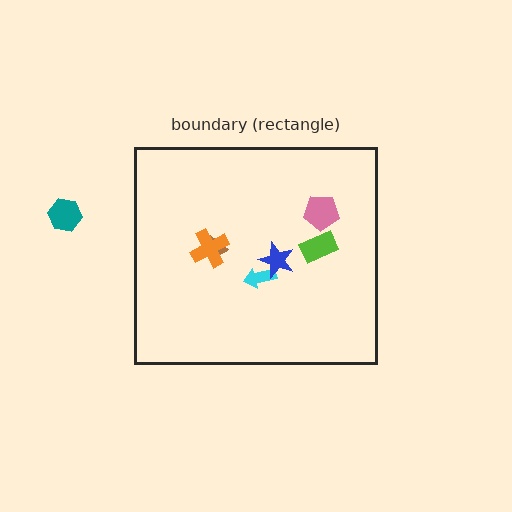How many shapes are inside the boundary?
6 inside, 1 outside.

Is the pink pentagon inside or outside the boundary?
Inside.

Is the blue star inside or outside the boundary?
Inside.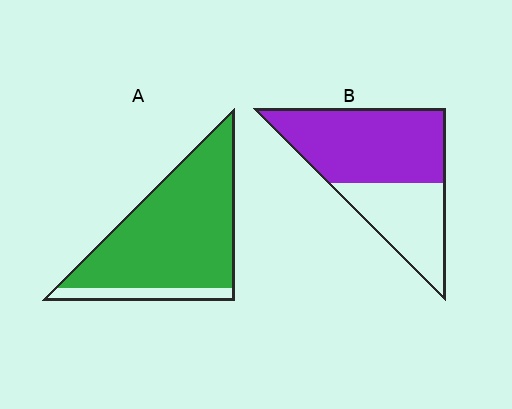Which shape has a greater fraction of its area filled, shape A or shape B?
Shape A.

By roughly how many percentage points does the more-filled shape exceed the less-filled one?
By roughly 25 percentage points (A over B).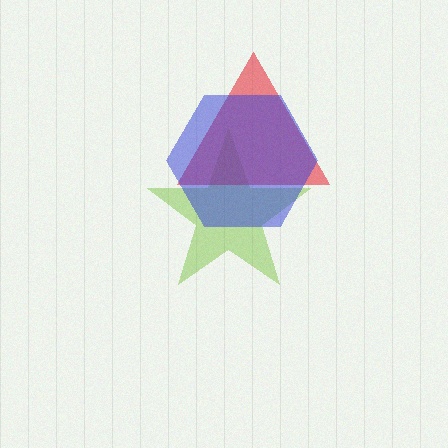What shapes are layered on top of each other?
The layered shapes are: a lime star, a red triangle, a blue hexagon.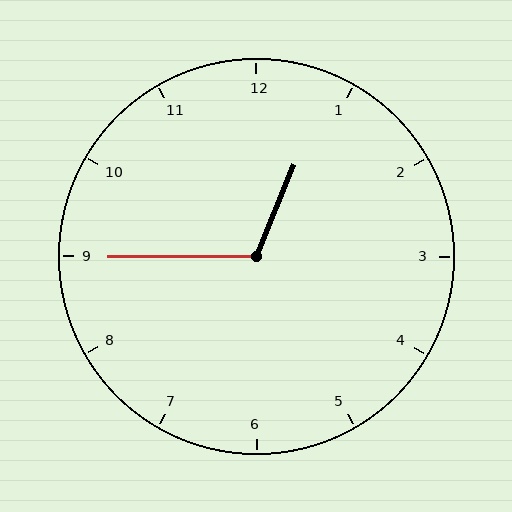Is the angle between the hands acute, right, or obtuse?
It is obtuse.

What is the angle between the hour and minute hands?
Approximately 112 degrees.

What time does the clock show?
12:45.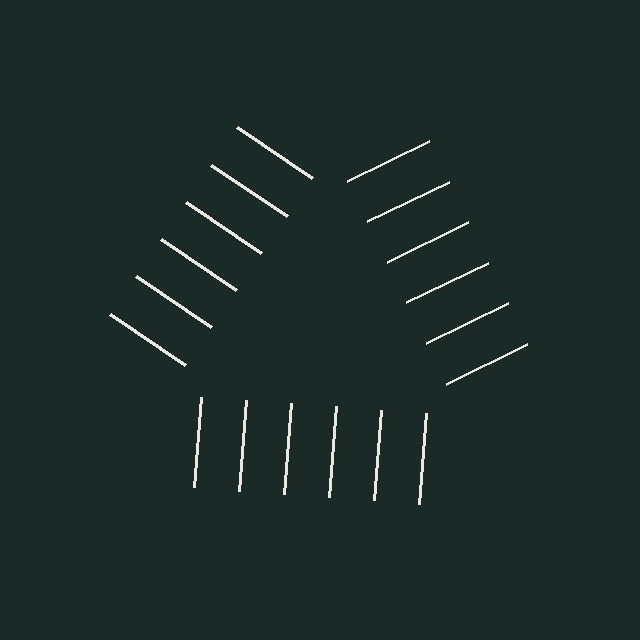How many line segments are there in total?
18 — 6 along each of the 3 edges.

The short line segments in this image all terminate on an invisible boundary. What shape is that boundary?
An illusory triangle — the line segments terminate on its edges but no continuous stroke is drawn.